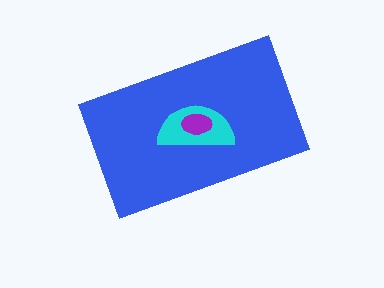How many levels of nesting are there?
3.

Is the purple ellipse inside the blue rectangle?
Yes.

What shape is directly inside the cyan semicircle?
The purple ellipse.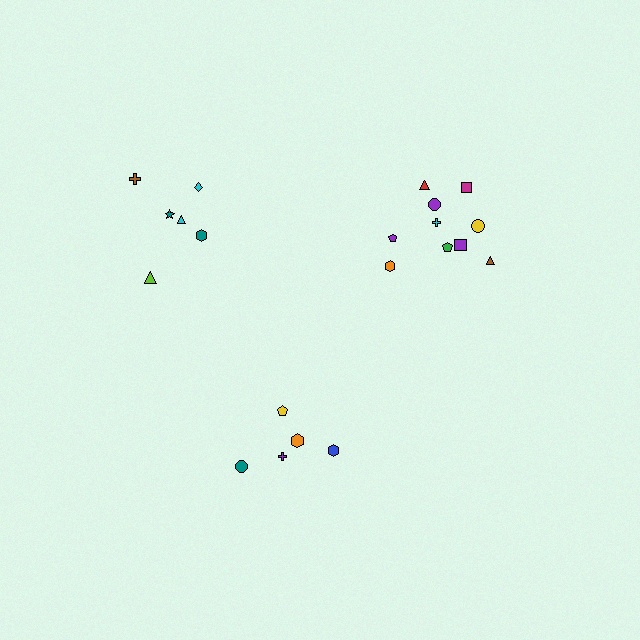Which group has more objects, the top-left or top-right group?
The top-right group.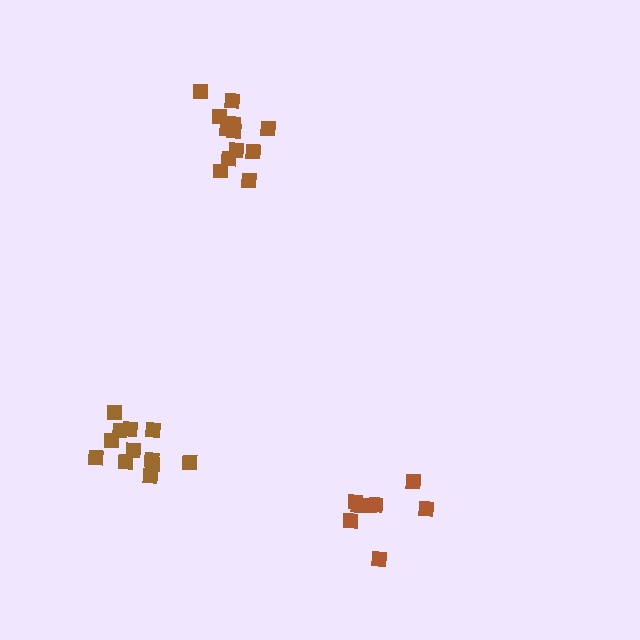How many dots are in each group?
Group 1: 8 dots, Group 2: 12 dots, Group 3: 12 dots (32 total).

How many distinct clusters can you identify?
There are 3 distinct clusters.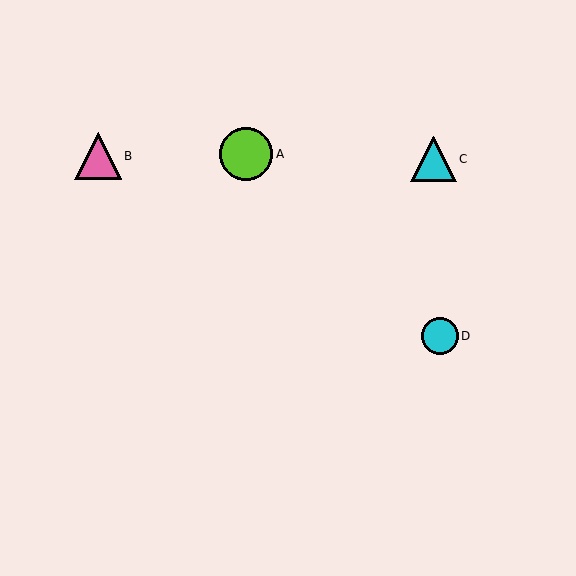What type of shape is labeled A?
Shape A is a lime circle.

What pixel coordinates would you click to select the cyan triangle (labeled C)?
Click at (434, 159) to select the cyan triangle C.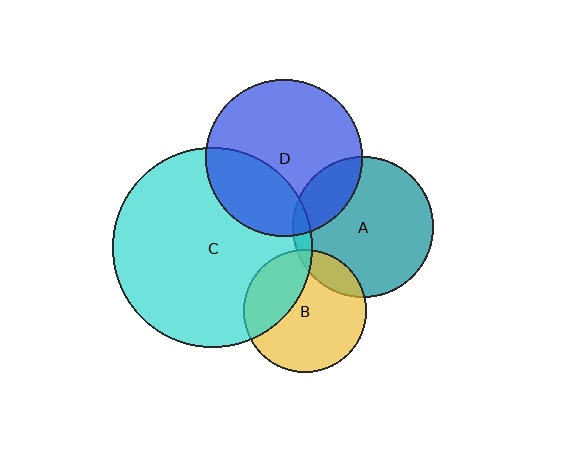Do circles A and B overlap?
Yes.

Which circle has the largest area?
Circle C (cyan).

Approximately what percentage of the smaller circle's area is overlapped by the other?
Approximately 15%.